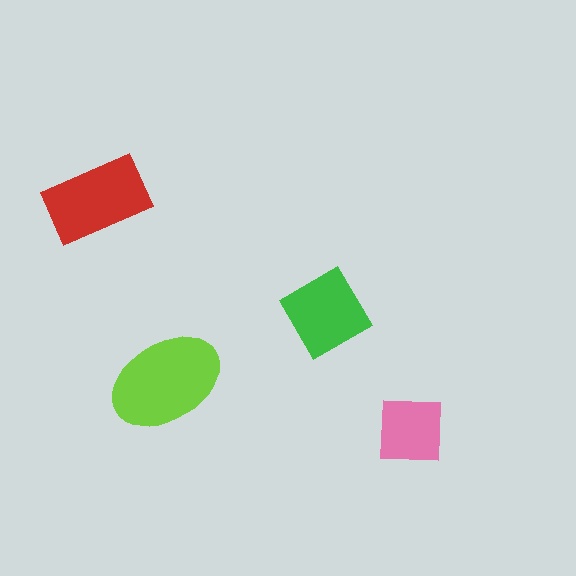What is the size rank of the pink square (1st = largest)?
4th.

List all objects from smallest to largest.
The pink square, the green diamond, the red rectangle, the lime ellipse.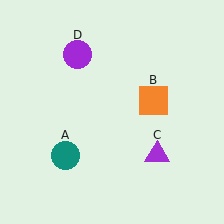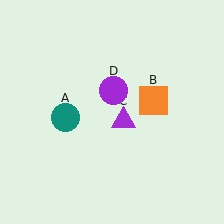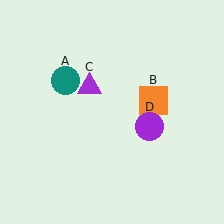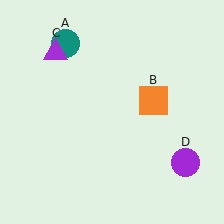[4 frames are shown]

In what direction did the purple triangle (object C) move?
The purple triangle (object C) moved up and to the left.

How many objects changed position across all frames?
3 objects changed position: teal circle (object A), purple triangle (object C), purple circle (object D).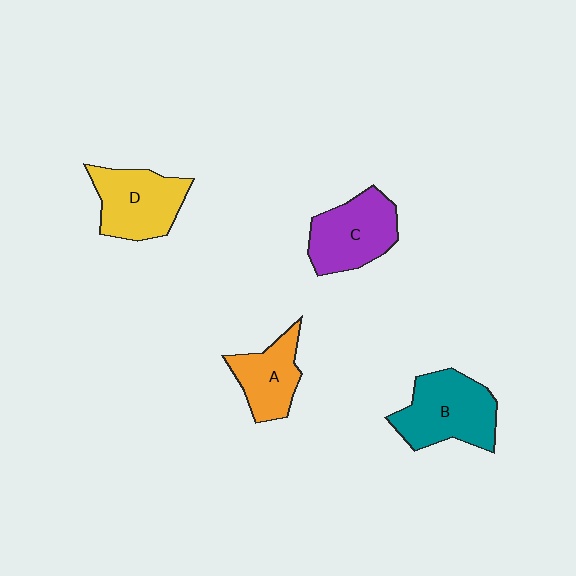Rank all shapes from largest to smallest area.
From largest to smallest: B (teal), D (yellow), C (purple), A (orange).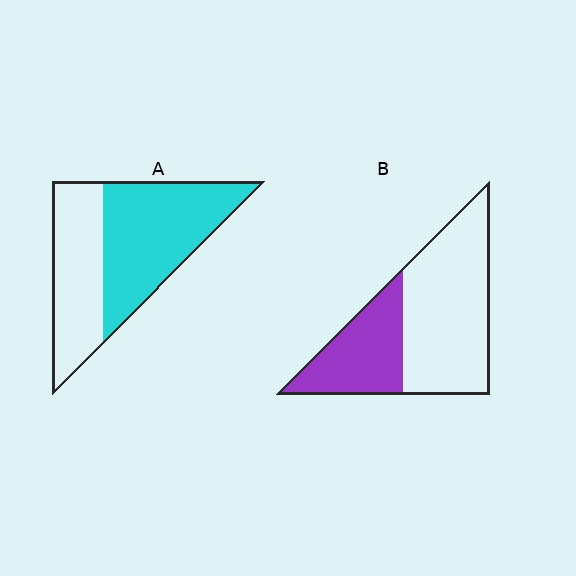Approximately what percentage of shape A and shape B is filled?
A is approximately 60% and B is approximately 35%.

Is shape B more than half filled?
No.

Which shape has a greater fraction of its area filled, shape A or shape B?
Shape A.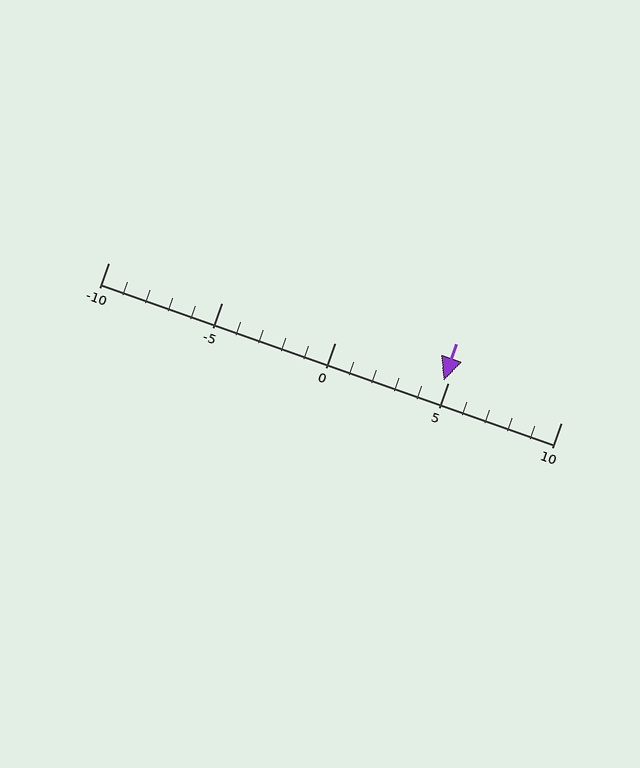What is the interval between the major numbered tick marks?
The major tick marks are spaced 5 units apart.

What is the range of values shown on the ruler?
The ruler shows values from -10 to 10.